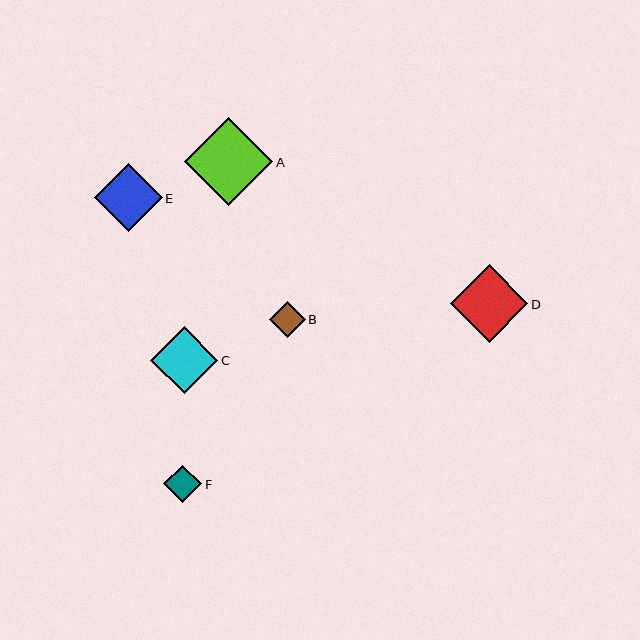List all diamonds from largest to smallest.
From largest to smallest: A, D, E, C, F, B.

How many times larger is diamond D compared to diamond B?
Diamond D is approximately 2.2 times the size of diamond B.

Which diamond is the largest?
Diamond A is the largest with a size of approximately 88 pixels.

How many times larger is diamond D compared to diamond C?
Diamond D is approximately 1.2 times the size of diamond C.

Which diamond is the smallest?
Diamond B is the smallest with a size of approximately 36 pixels.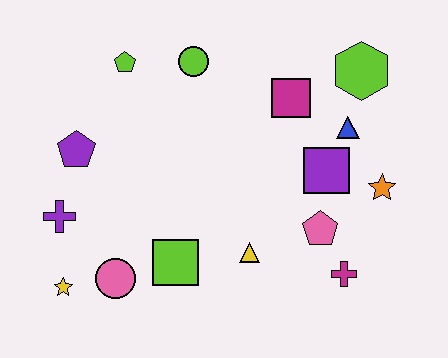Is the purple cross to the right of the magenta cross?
No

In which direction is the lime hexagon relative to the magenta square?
The lime hexagon is to the right of the magenta square.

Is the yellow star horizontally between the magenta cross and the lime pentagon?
No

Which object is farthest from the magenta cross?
The lime pentagon is farthest from the magenta cross.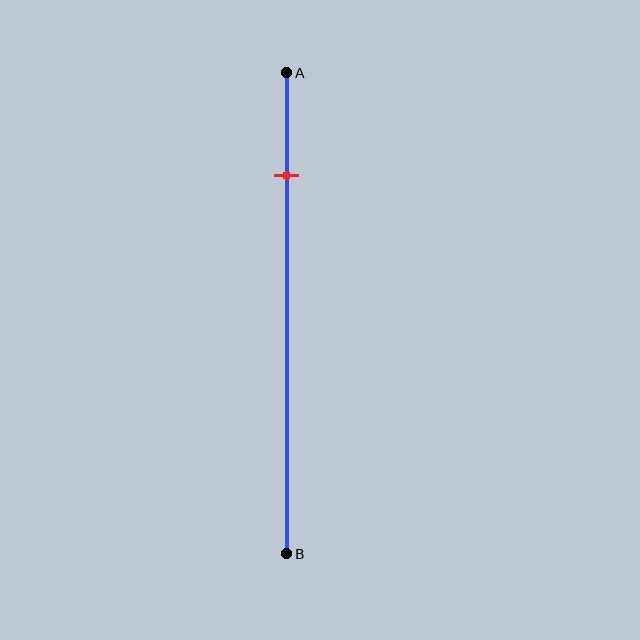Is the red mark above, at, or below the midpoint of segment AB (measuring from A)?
The red mark is above the midpoint of segment AB.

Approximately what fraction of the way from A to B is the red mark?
The red mark is approximately 20% of the way from A to B.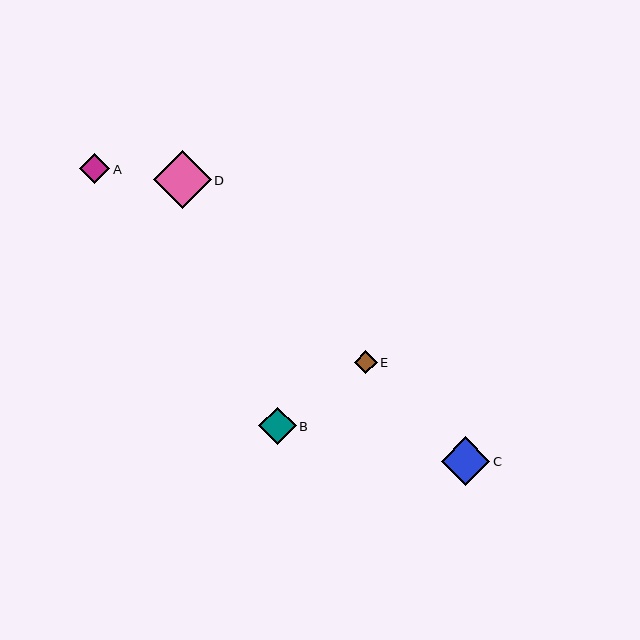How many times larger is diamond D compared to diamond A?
Diamond D is approximately 1.9 times the size of diamond A.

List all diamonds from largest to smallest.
From largest to smallest: D, C, B, A, E.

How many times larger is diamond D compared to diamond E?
Diamond D is approximately 2.5 times the size of diamond E.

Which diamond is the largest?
Diamond D is the largest with a size of approximately 57 pixels.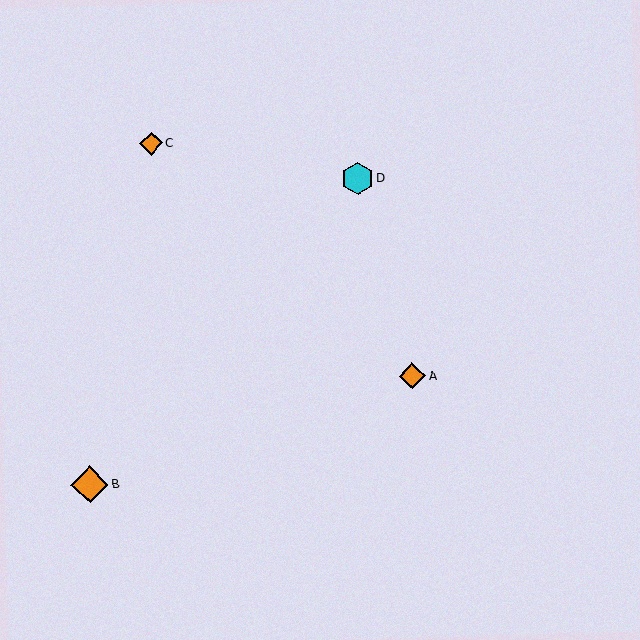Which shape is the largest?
The orange diamond (labeled B) is the largest.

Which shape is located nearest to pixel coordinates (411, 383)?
The orange diamond (labeled A) at (412, 376) is nearest to that location.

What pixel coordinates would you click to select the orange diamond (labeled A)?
Click at (412, 376) to select the orange diamond A.